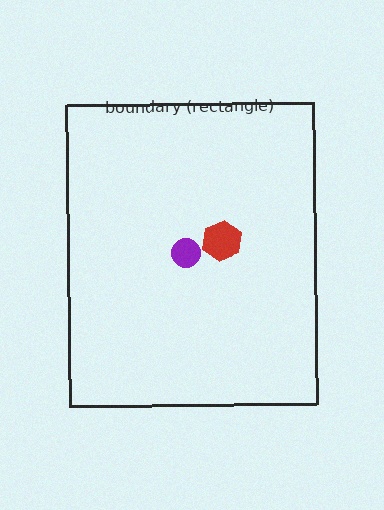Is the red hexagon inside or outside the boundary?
Inside.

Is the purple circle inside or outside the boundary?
Inside.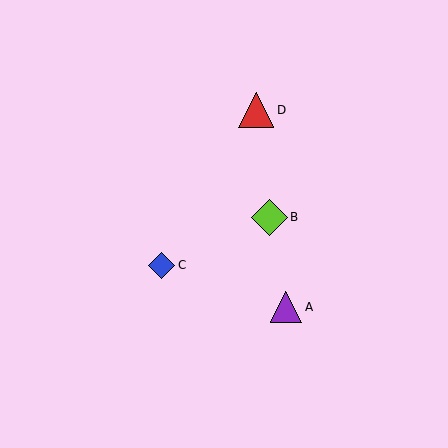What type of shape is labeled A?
Shape A is a purple triangle.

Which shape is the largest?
The lime diamond (labeled B) is the largest.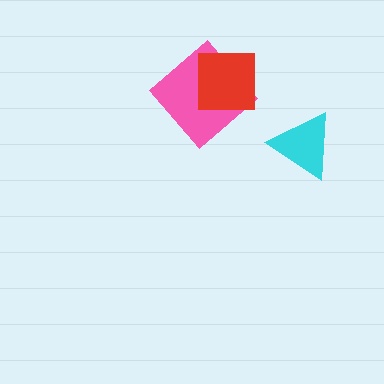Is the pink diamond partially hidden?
Yes, it is partially covered by another shape.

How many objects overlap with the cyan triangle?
0 objects overlap with the cyan triangle.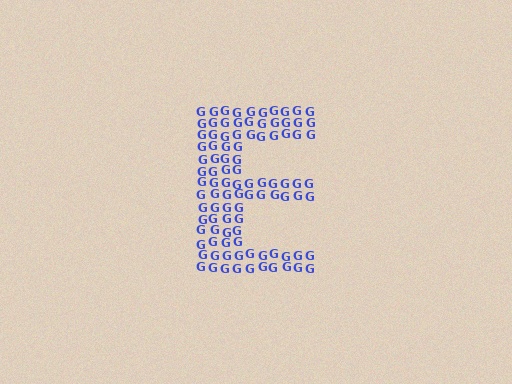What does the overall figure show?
The overall figure shows the letter E.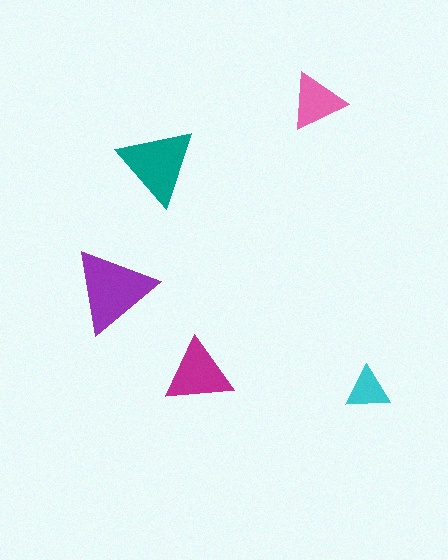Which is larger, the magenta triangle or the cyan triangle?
The magenta one.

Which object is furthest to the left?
The purple triangle is leftmost.